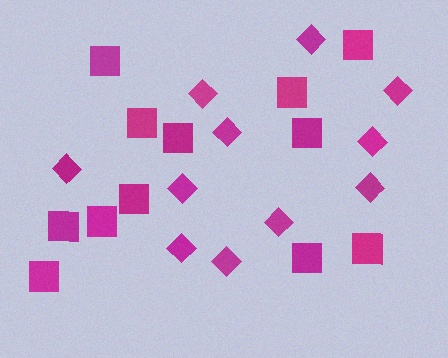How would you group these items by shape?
There are 2 groups: one group of squares (12) and one group of diamonds (11).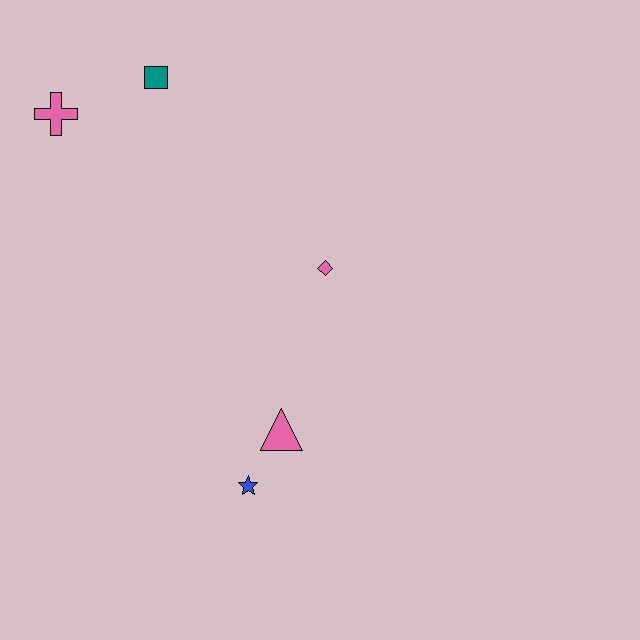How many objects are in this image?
There are 5 objects.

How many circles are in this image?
There are no circles.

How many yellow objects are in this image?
There are no yellow objects.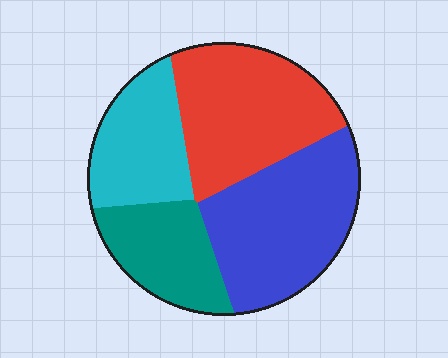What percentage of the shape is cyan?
Cyan covers around 20% of the shape.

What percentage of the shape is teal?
Teal covers 18% of the shape.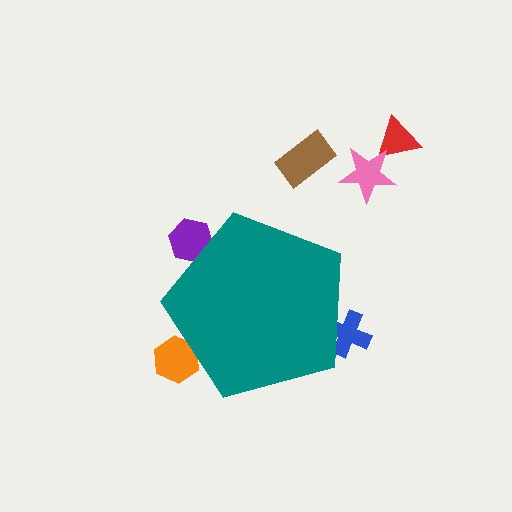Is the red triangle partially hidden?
No, the red triangle is fully visible.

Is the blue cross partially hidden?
Yes, the blue cross is partially hidden behind the teal pentagon.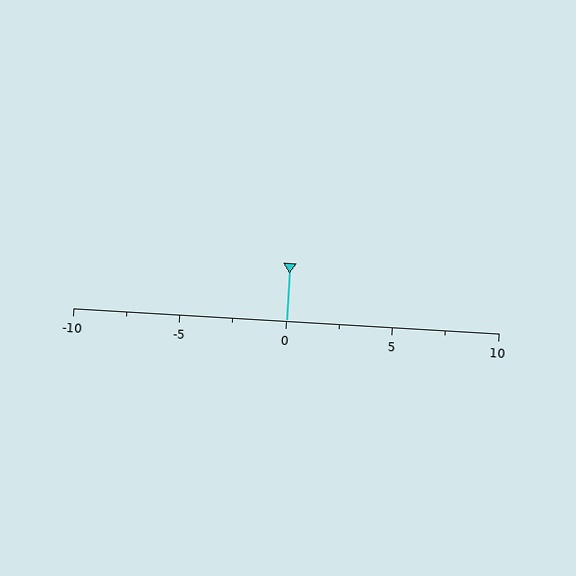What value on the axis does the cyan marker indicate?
The marker indicates approximately 0.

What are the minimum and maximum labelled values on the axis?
The axis runs from -10 to 10.